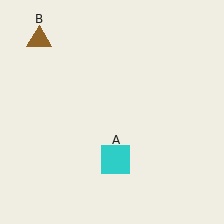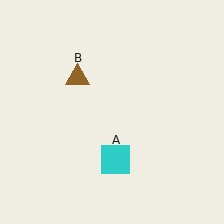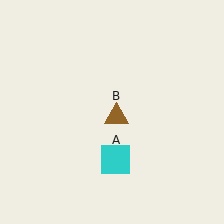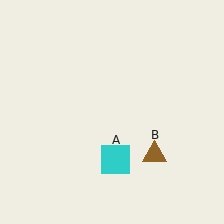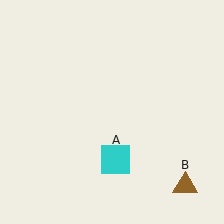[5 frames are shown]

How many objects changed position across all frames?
1 object changed position: brown triangle (object B).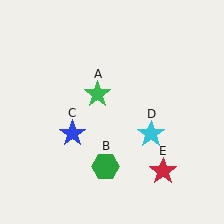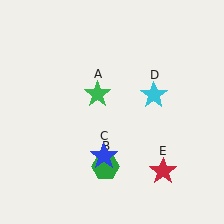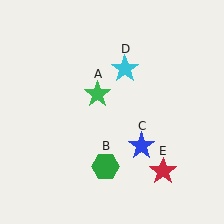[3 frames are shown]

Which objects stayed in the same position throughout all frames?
Green star (object A) and green hexagon (object B) and red star (object E) remained stationary.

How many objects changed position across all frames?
2 objects changed position: blue star (object C), cyan star (object D).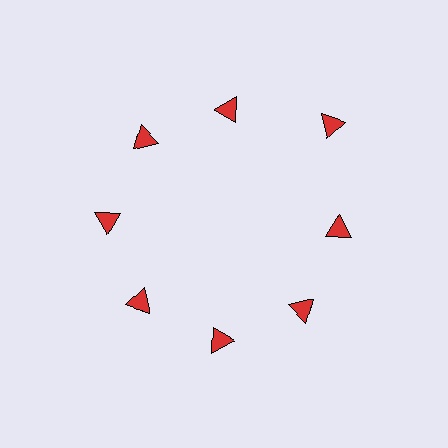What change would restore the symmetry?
The symmetry would be restored by moving it inward, back onto the ring so that all 8 triangles sit at equal angles and equal distance from the center.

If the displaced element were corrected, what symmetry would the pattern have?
It would have 8-fold rotational symmetry — the pattern would map onto itself every 45 degrees.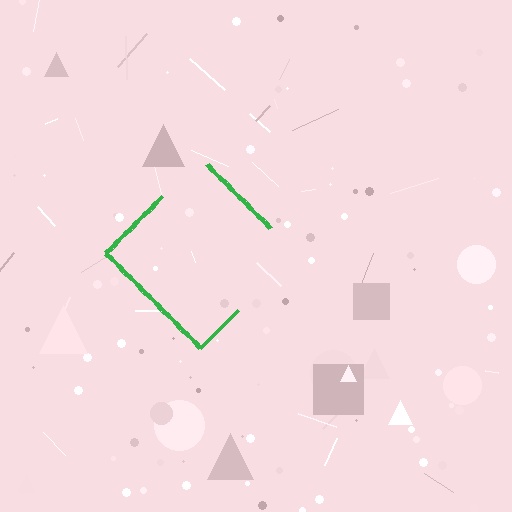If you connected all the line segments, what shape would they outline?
They would outline a diamond.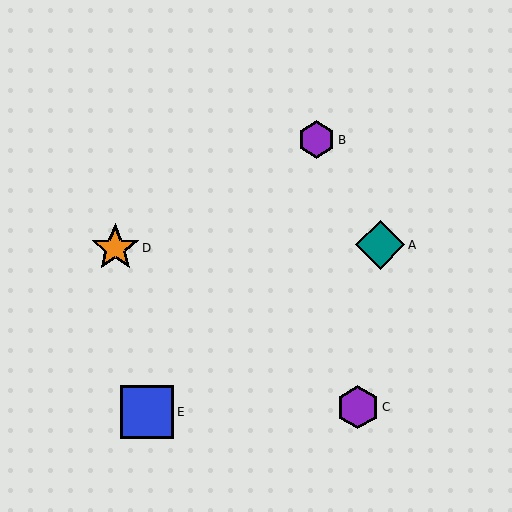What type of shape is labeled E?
Shape E is a blue square.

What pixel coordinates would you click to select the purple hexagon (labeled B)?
Click at (317, 140) to select the purple hexagon B.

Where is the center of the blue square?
The center of the blue square is at (147, 412).